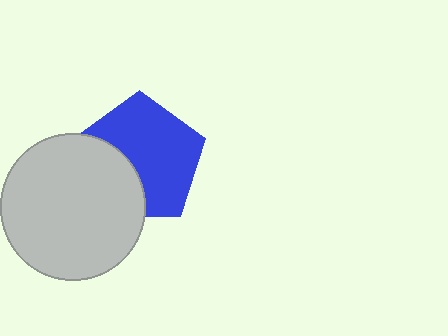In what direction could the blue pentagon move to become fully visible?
The blue pentagon could move toward the upper-right. That would shift it out from behind the light gray circle entirely.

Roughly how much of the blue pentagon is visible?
Most of it is visible (roughly 66%).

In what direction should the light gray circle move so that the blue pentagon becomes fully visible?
The light gray circle should move toward the lower-left. That is the shortest direction to clear the overlap and leave the blue pentagon fully visible.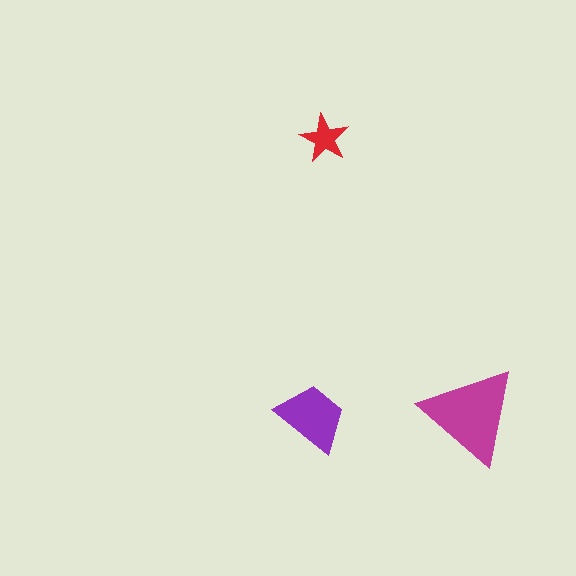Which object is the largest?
The magenta triangle.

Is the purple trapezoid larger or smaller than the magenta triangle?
Smaller.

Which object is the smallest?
The red star.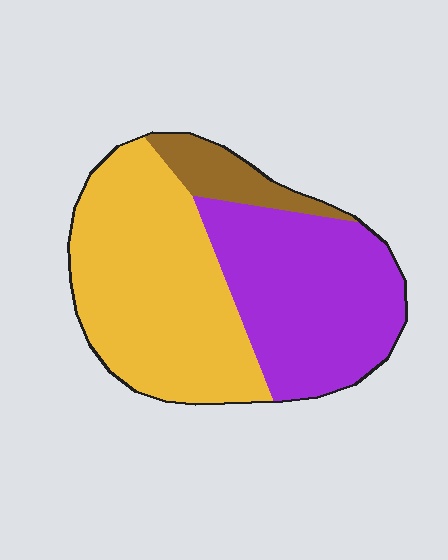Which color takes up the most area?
Yellow, at roughly 50%.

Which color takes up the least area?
Brown, at roughly 10%.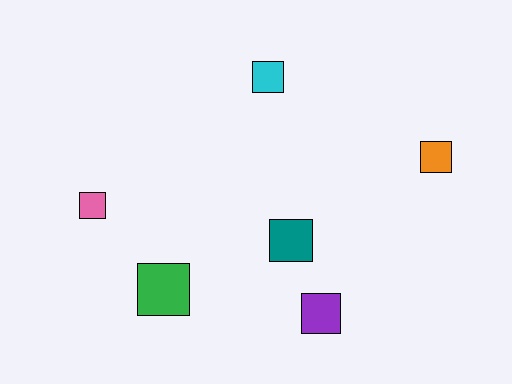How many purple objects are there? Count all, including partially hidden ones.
There is 1 purple object.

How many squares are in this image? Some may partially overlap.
There are 6 squares.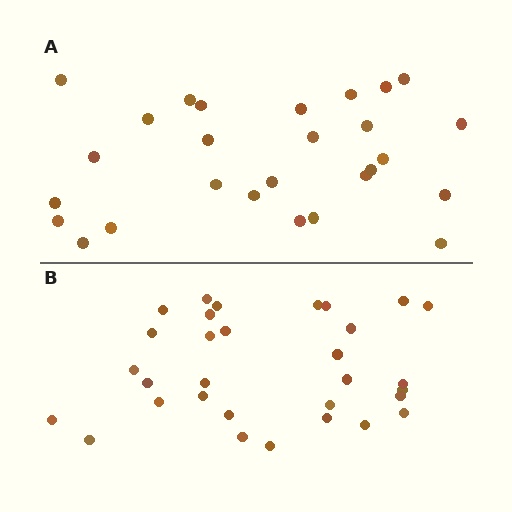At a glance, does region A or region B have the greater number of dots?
Region B (the bottom region) has more dots.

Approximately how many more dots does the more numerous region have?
Region B has about 4 more dots than region A.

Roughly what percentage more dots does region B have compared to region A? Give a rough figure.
About 15% more.